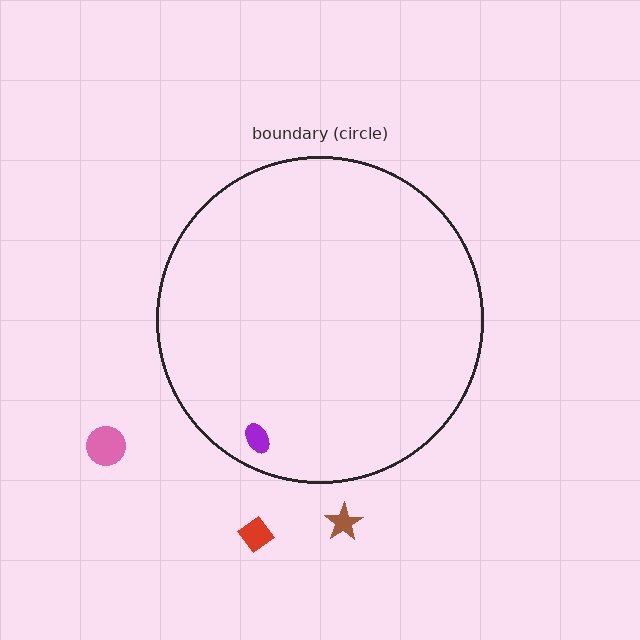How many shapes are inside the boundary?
1 inside, 3 outside.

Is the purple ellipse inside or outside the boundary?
Inside.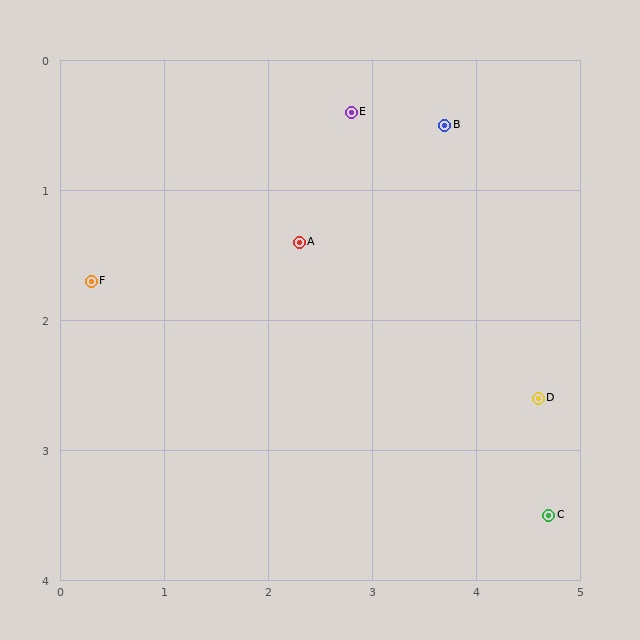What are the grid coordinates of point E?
Point E is at approximately (2.8, 0.4).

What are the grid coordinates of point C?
Point C is at approximately (4.7, 3.5).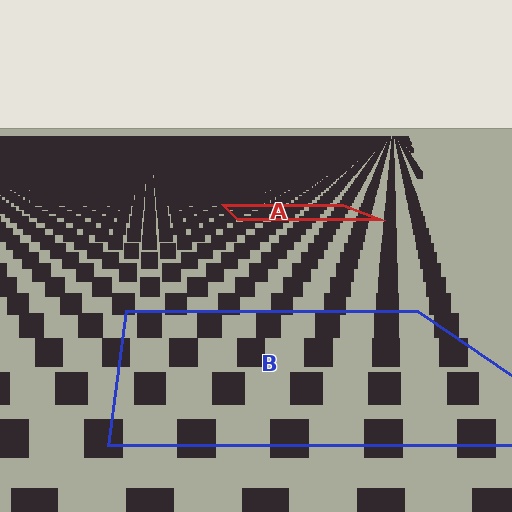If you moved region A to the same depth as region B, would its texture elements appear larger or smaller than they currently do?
They would appear larger. At a closer depth, the same texture elements are projected at a bigger on-screen size.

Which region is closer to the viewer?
Region B is closer. The texture elements there are larger and more spread out.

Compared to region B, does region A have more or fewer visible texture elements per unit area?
Region A has more texture elements per unit area — they are packed more densely because it is farther away.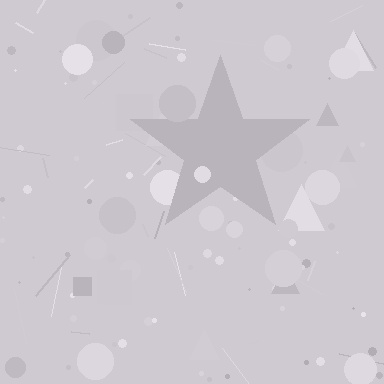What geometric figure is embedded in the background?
A star is embedded in the background.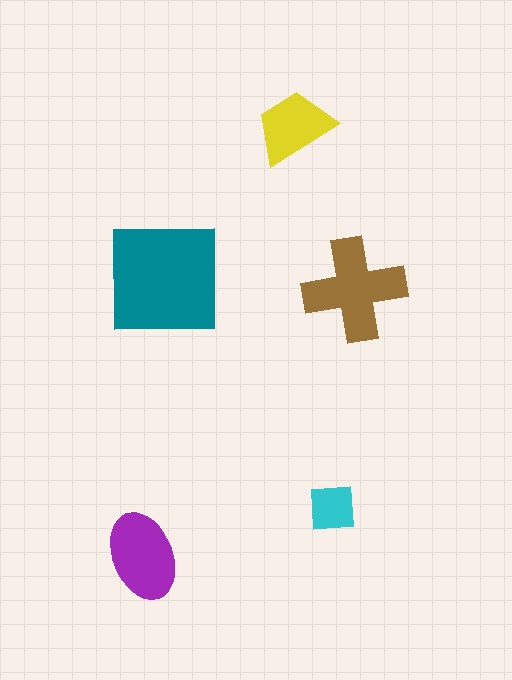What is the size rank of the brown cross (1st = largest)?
2nd.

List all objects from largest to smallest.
The teal square, the brown cross, the purple ellipse, the yellow trapezoid, the cyan square.